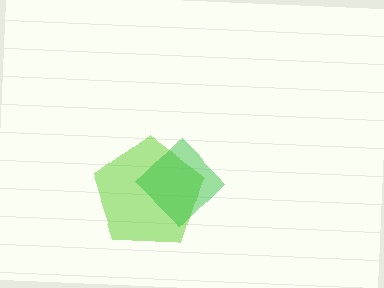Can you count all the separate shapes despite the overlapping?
Yes, there are 2 separate shapes.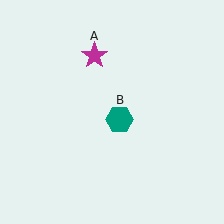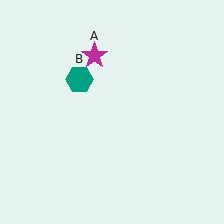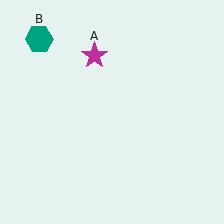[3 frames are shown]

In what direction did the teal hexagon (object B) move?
The teal hexagon (object B) moved up and to the left.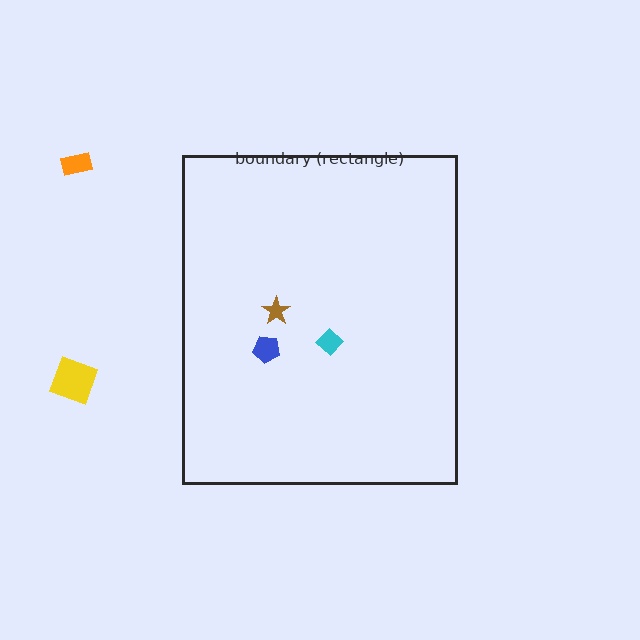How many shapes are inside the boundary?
3 inside, 2 outside.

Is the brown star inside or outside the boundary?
Inside.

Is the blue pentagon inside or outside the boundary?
Inside.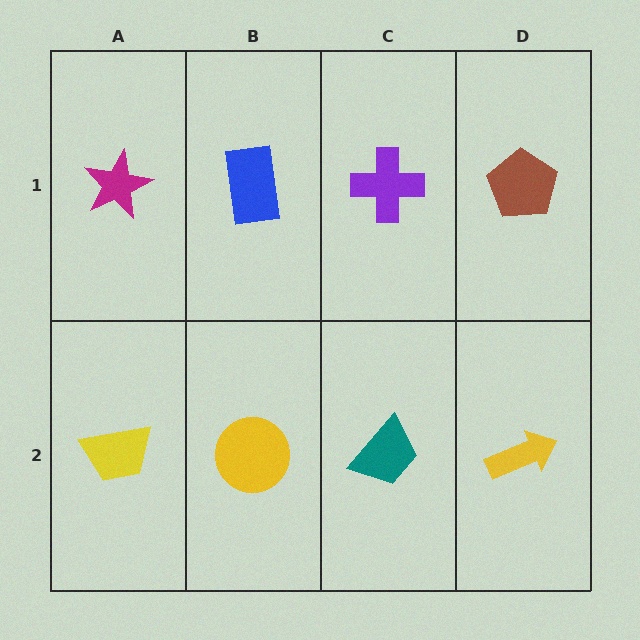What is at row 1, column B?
A blue rectangle.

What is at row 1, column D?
A brown pentagon.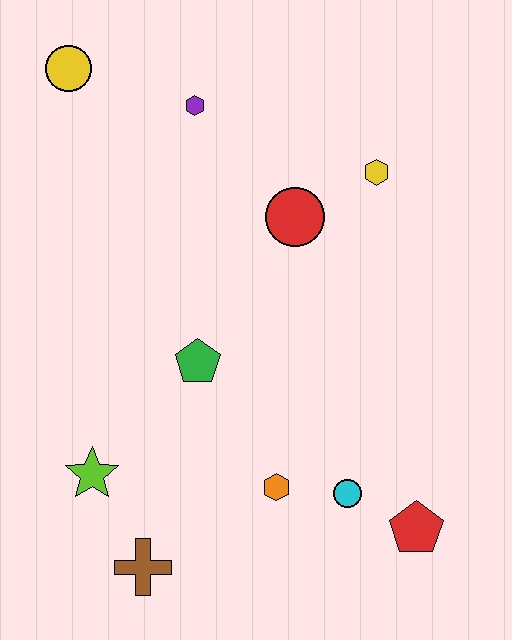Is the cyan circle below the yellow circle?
Yes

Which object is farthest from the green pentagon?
The yellow circle is farthest from the green pentagon.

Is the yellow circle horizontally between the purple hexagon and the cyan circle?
No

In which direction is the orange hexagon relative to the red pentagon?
The orange hexagon is to the left of the red pentagon.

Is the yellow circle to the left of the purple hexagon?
Yes